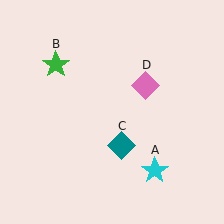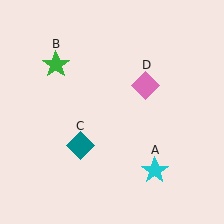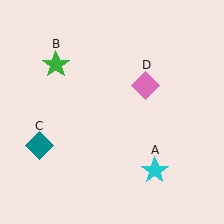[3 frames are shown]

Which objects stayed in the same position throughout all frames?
Cyan star (object A) and green star (object B) and pink diamond (object D) remained stationary.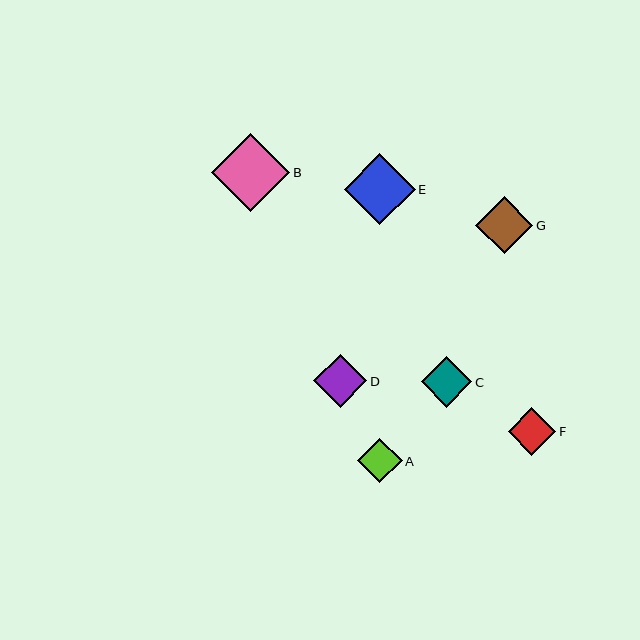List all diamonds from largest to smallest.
From largest to smallest: B, E, G, D, C, F, A.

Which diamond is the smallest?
Diamond A is the smallest with a size of approximately 44 pixels.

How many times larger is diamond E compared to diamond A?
Diamond E is approximately 1.6 times the size of diamond A.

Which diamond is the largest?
Diamond B is the largest with a size of approximately 78 pixels.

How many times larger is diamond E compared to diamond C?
Diamond E is approximately 1.4 times the size of diamond C.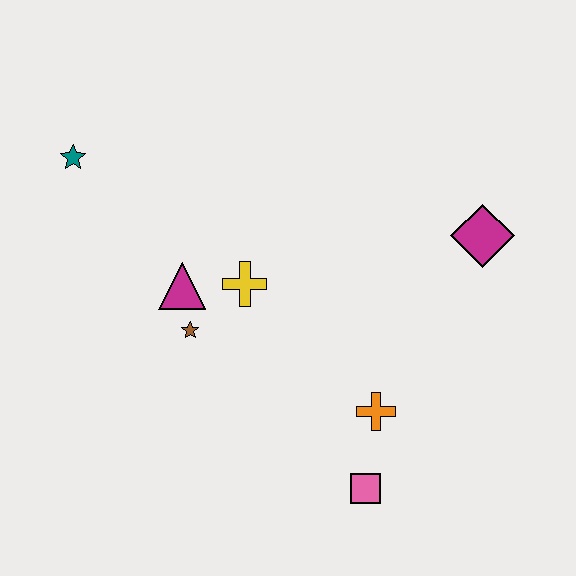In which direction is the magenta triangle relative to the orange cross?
The magenta triangle is to the left of the orange cross.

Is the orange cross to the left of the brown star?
No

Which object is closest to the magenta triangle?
The brown star is closest to the magenta triangle.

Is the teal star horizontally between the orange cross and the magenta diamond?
No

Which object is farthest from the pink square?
The teal star is farthest from the pink square.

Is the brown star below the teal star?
Yes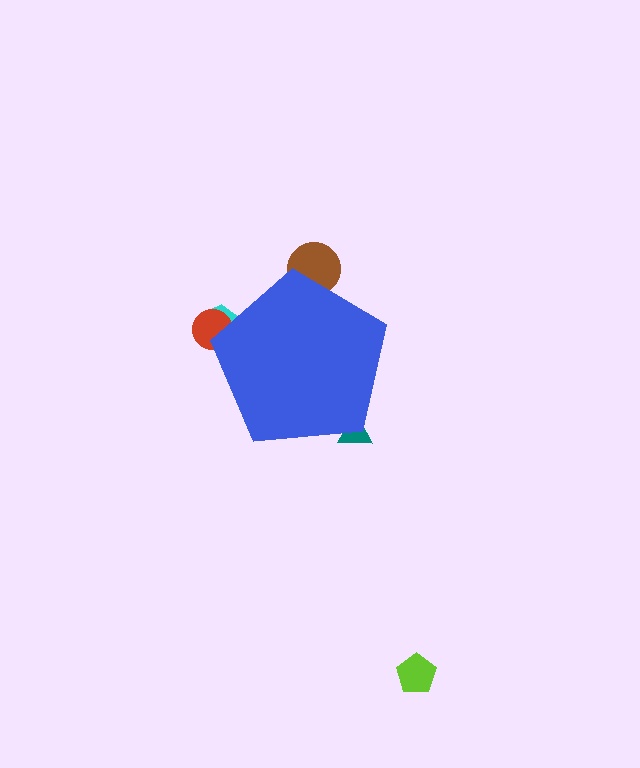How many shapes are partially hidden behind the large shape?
4 shapes are partially hidden.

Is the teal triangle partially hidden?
Yes, the teal triangle is partially hidden behind the blue pentagon.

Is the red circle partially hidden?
Yes, the red circle is partially hidden behind the blue pentagon.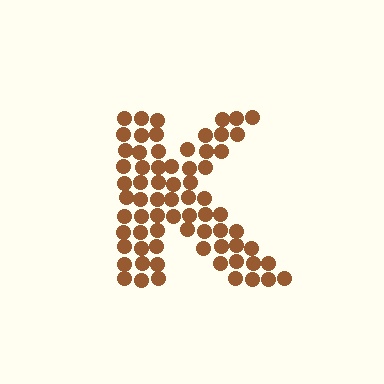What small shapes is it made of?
It is made of small circles.